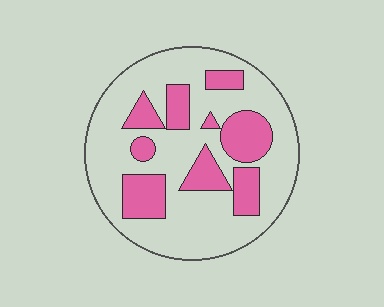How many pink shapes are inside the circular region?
9.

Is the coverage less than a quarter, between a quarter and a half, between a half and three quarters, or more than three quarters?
Between a quarter and a half.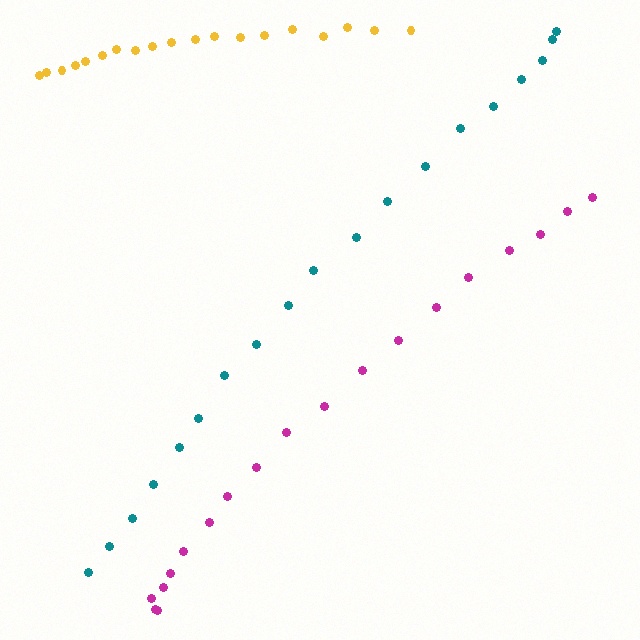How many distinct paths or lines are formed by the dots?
There are 3 distinct paths.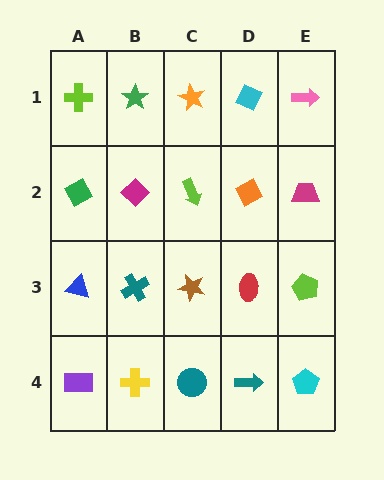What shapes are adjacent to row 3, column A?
A green diamond (row 2, column A), a purple rectangle (row 4, column A), a teal cross (row 3, column B).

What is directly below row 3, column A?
A purple rectangle.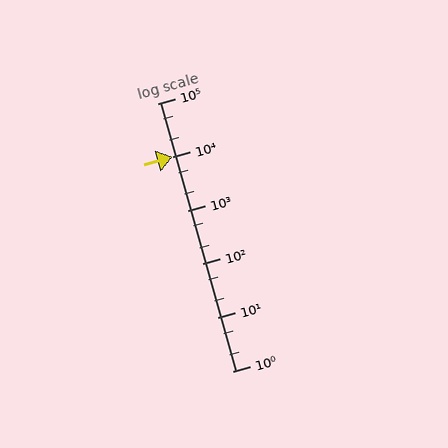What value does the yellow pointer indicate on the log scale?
The pointer indicates approximately 10000.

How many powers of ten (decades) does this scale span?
The scale spans 5 decades, from 1 to 100000.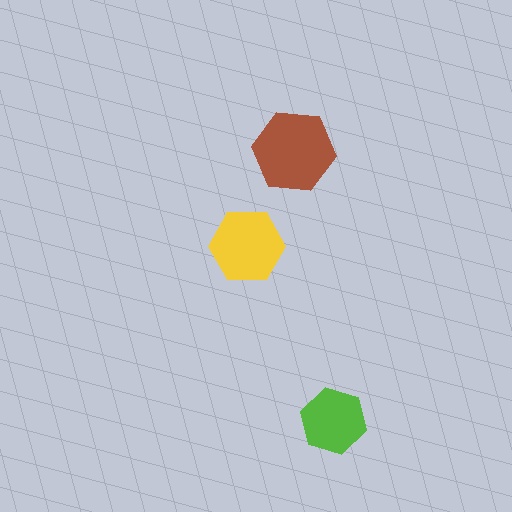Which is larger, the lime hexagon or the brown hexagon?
The brown one.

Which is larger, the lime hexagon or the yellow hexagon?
The yellow one.